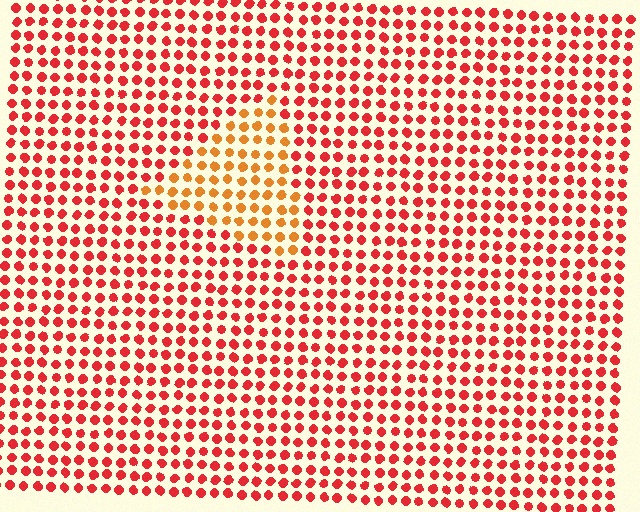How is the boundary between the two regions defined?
The boundary is defined purely by a slight shift in hue (about 33 degrees). Spacing, size, and orientation are identical on both sides.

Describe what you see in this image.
The image is filled with small red elements in a uniform arrangement. A triangle-shaped region is visible where the elements are tinted to a slightly different hue, forming a subtle color boundary.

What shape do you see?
I see a triangle.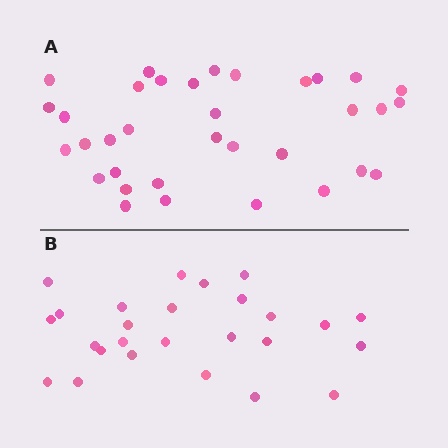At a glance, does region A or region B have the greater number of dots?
Region A (the top region) has more dots.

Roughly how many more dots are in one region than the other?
Region A has roughly 8 or so more dots than region B.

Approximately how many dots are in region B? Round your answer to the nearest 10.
About 30 dots. (The exact count is 26, which rounds to 30.)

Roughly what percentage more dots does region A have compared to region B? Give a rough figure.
About 30% more.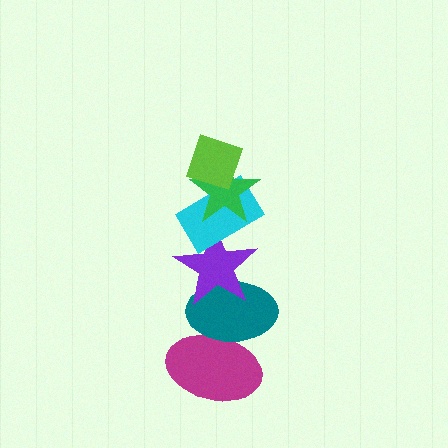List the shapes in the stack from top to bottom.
From top to bottom: the lime diamond, the green star, the cyan rectangle, the purple star, the teal ellipse, the magenta ellipse.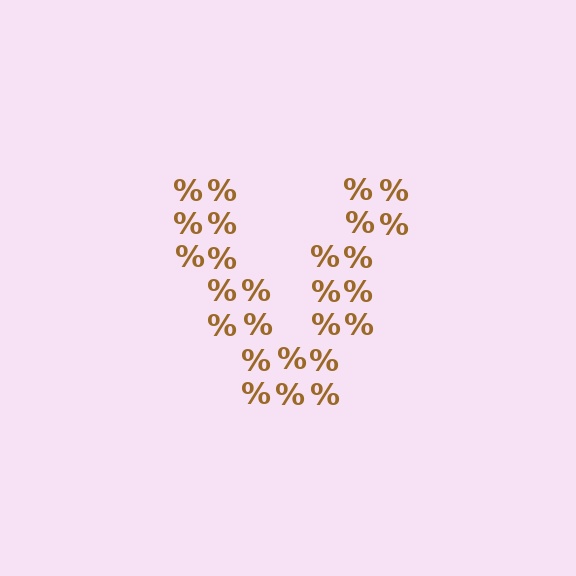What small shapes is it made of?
It is made of small percent signs.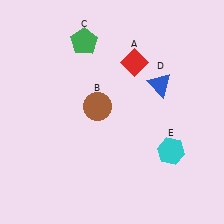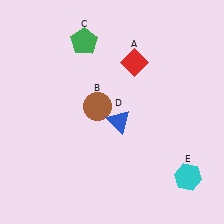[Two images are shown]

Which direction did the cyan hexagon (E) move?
The cyan hexagon (E) moved down.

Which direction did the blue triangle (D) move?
The blue triangle (D) moved left.